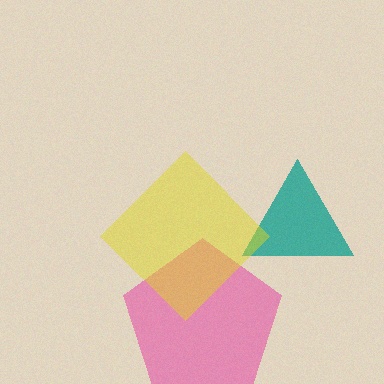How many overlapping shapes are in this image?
There are 3 overlapping shapes in the image.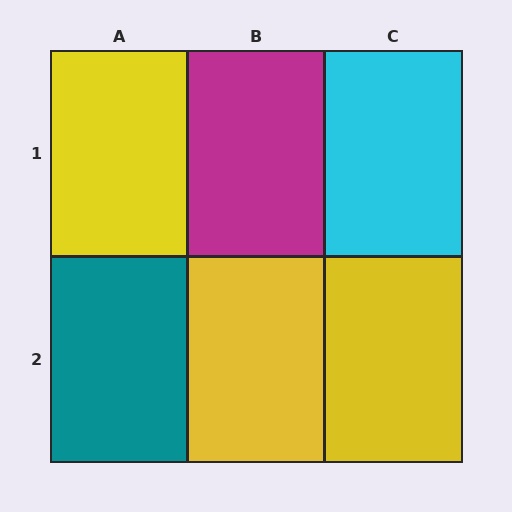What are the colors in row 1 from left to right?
Yellow, magenta, cyan.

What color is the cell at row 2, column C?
Yellow.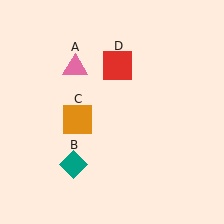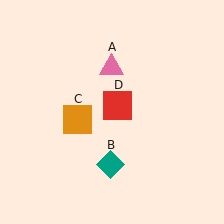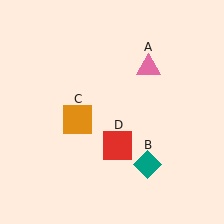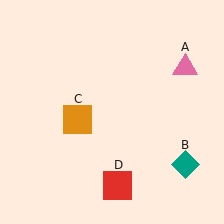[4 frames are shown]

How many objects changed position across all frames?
3 objects changed position: pink triangle (object A), teal diamond (object B), red square (object D).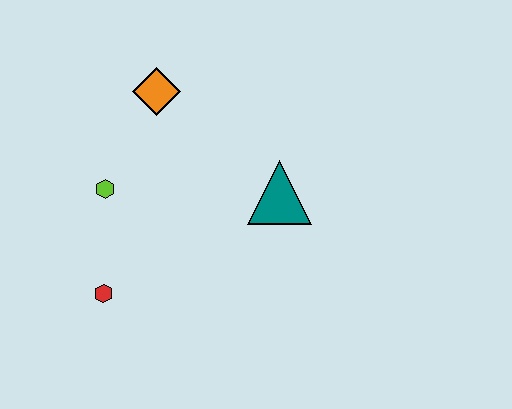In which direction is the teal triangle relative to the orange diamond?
The teal triangle is to the right of the orange diamond.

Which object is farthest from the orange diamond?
The red hexagon is farthest from the orange diamond.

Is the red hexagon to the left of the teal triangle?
Yes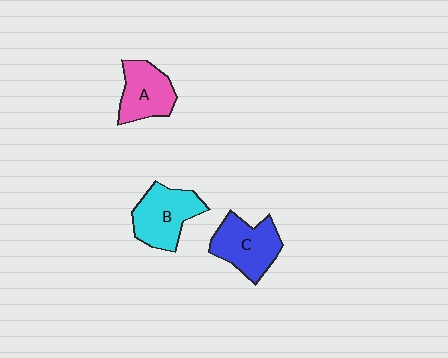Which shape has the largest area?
Shape B (cyan).